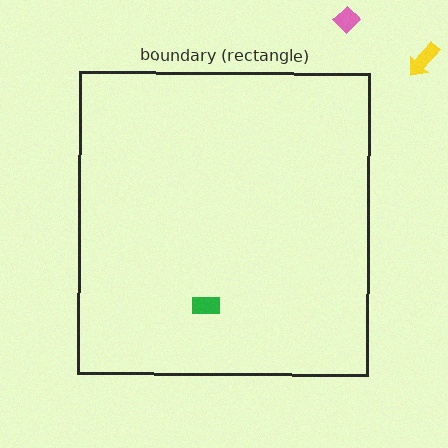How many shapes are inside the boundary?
1 inside, 2 outside.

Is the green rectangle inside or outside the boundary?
Inside.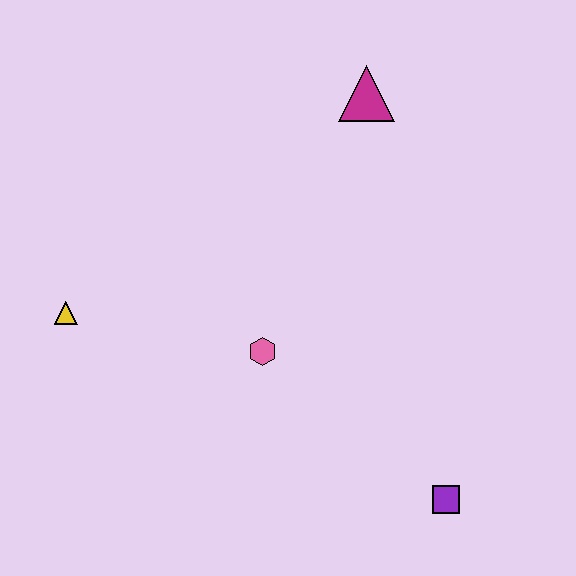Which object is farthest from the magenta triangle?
The purple square is farthest from the magenta triangle.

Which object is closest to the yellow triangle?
The pink hexagon is closest to the yellow triangle.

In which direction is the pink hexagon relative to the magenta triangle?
The pink hexagon is below the magenta triangle.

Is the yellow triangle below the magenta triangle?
Yes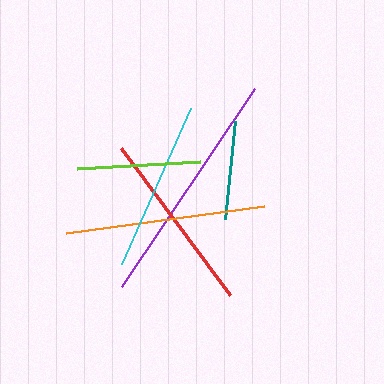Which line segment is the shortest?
The teal line is the shortest at approximately 99 pixels.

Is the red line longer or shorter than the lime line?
The red line is longer than the lime line.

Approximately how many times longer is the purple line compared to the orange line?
The purple line is approximately 1.2 times the length of the orange line.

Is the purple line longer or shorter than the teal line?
The purple line is longer than the teal line.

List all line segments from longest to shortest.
From longest to shortest: purple, orange, red, cyan, lime, teal.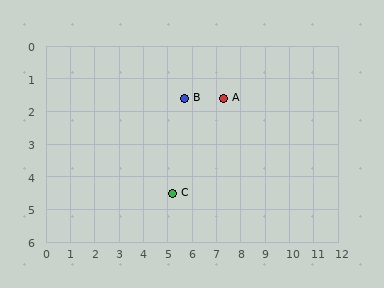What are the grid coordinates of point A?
Point A is at approximately (7.3, 1.6).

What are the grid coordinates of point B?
Point B is at approximately (5.7, 1.6).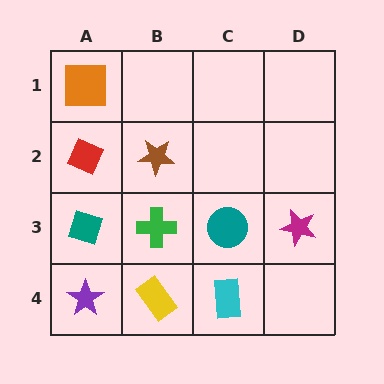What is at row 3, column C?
A teal circle.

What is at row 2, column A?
A red diamond.